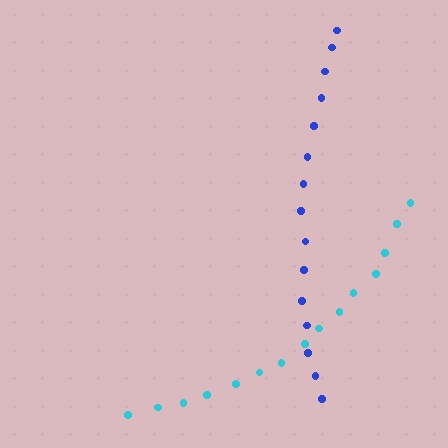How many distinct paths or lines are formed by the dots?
There are 2 distinct paths.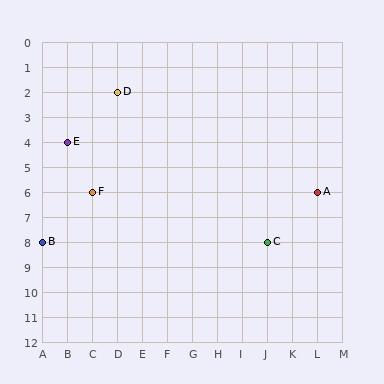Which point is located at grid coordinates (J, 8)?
Point C is at (J, 8).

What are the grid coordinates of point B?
Point B is at grid coordinates (A, 8).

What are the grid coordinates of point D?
Point D is at grid coordinates (D, 2).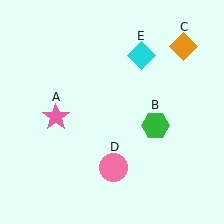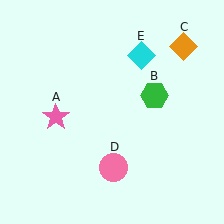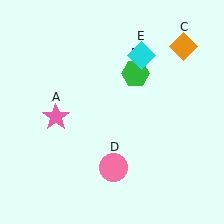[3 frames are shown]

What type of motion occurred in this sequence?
The green hexagon (object B) rotated counterclockwise around the center of the scene.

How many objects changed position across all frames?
1 object changed position: green hexagon (object B).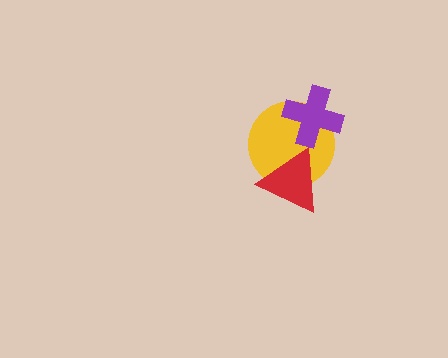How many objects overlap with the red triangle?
1 object overlaps with the red triangle.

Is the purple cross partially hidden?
No, no other shape covers it.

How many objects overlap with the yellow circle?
2 objects overlap with the yellow circle.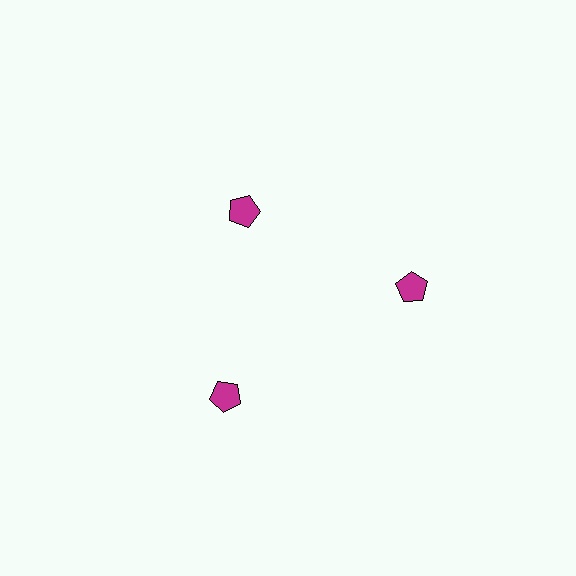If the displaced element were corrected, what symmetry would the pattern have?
It would have 3-fold rotational symmetry — the pattern would map onto itself every 120 degrees.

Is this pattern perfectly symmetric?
No. The 3 magenta pentagons are arranged in a ring, but one element near the 11 o'clock position is pulled inward toward the center, breaking the 3-fold rotational symmetry.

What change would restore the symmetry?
The symmetry would be restored by moving it outward, back onto the ring so that all 3 pentagons sit at equal angles and equal distance from the center.